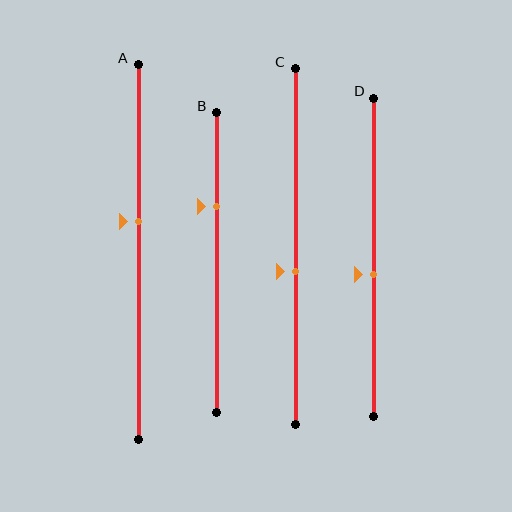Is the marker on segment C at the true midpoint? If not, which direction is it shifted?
No, the marker on segment C is shifted downward by about 7% of the segment length.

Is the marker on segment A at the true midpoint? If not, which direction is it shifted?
No, the marker on segment A is shifted upward by about 8% of the segment length.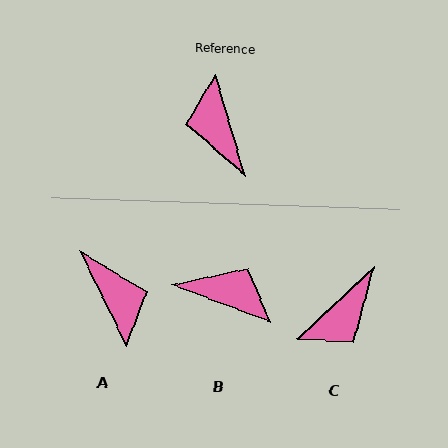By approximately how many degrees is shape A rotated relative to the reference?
Approximately 170 degrees clockwise.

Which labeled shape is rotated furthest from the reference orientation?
A, about 170 degrees away.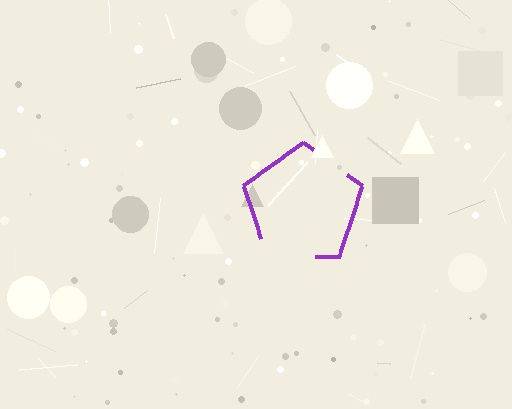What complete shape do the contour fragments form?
The contour fragments form a pentagon.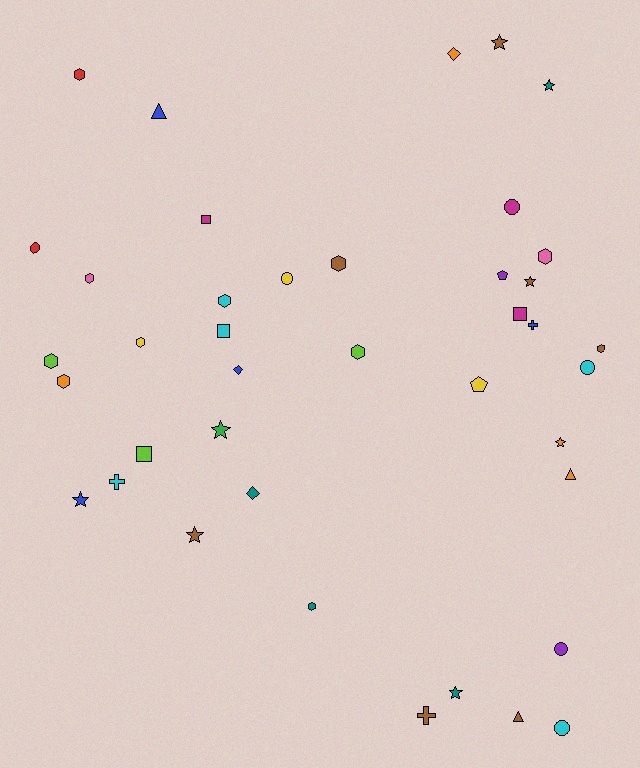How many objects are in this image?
There are 40 objects.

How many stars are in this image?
There are 8 stars.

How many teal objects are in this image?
There are 4 teal objects.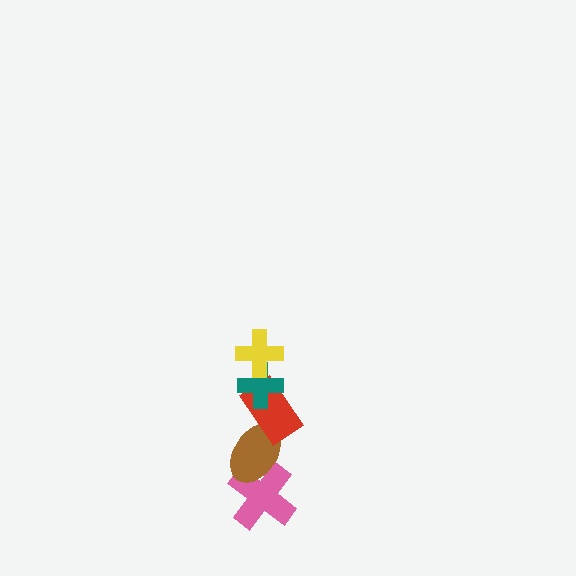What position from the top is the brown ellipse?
The brown ellipse is 4th from the top.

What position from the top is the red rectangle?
The red rectangle is 3rd from the top.